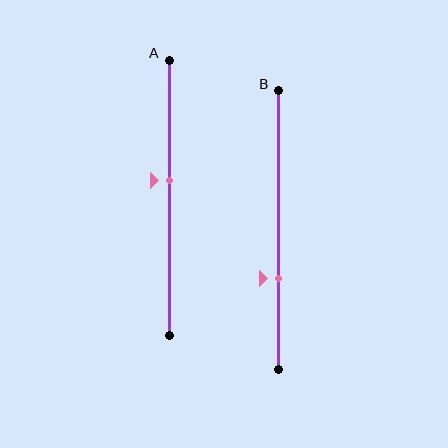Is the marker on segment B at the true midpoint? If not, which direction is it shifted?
No, the marker on segment B is shifted downward by about 17% of the segment length.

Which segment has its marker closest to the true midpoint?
Segment A has its marker closest to the true midpoint.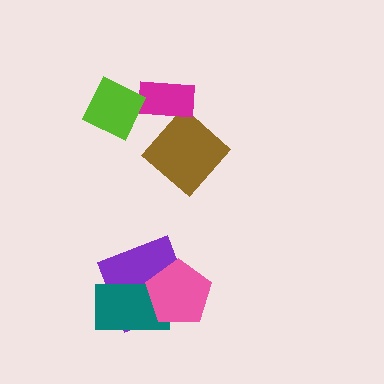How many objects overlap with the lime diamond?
1 object overlaps with the lime diamond.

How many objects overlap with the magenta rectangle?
1 object overlaps with the magenta rectangle.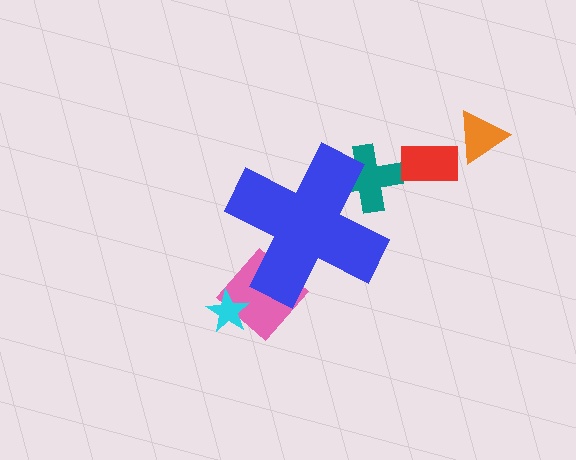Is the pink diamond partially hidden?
Yes, the pink diamond is partially hidden behind the blue cross.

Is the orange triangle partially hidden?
No, the orange triangle is fully visible.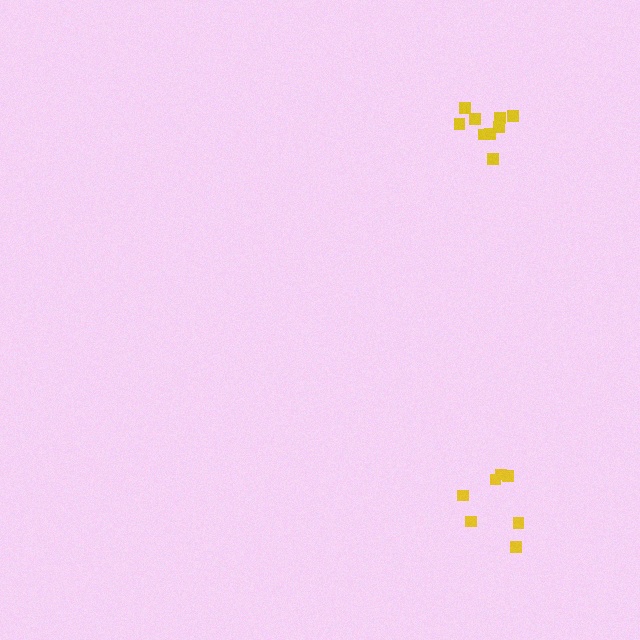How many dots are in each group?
Group 1: 10 dots, Group 2: 7 dots (17 total).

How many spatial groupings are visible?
There are 2 spatial groupings.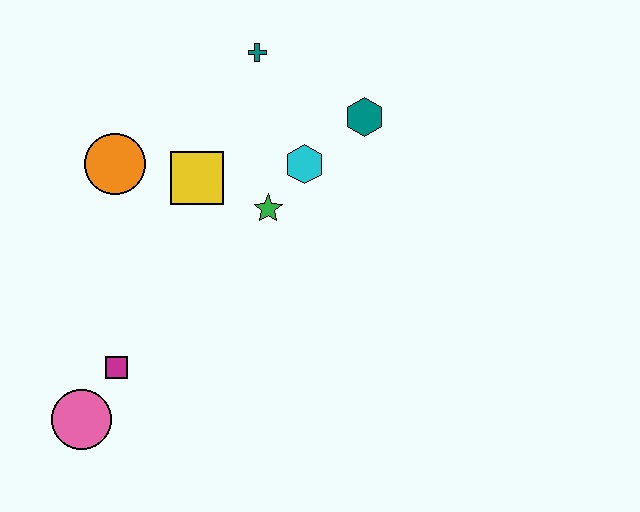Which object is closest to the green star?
The cyan hexagon is closest to the green star.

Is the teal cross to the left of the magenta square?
No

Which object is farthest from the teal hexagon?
The pink circle is farthest from the teal hexagon.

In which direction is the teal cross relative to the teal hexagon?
The teal cross is to the left of the teal hexagon.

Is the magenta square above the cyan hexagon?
No